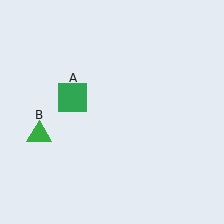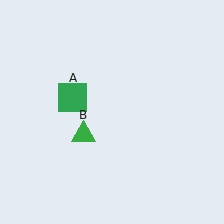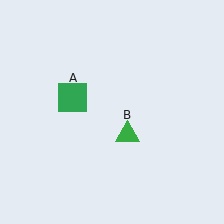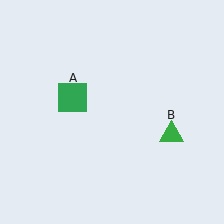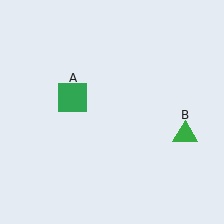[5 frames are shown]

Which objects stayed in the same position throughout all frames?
Green square (object A) remained stationary.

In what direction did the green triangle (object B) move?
The green triangle (object B) moved right.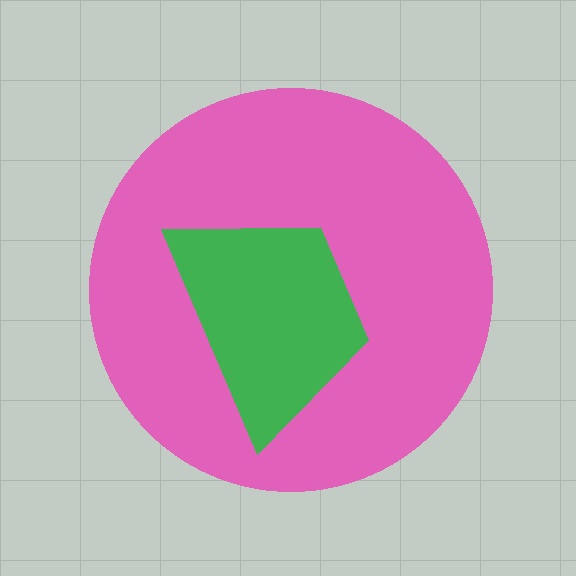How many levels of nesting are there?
2.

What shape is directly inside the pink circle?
The green trapezoid.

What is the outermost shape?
The pink circle.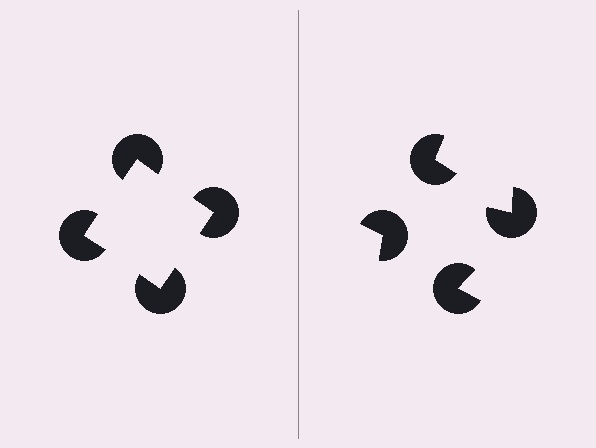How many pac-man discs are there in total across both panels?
8 — 4 on each side.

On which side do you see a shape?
An illusory square appears on the left side. On the right side the wedge cuts are rotated, so no coherent shape forms.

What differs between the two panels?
The pac-man discs are positioned identically on both sides; only the wedge orientations differ. On the left they align to a square; on the right they are misaligned.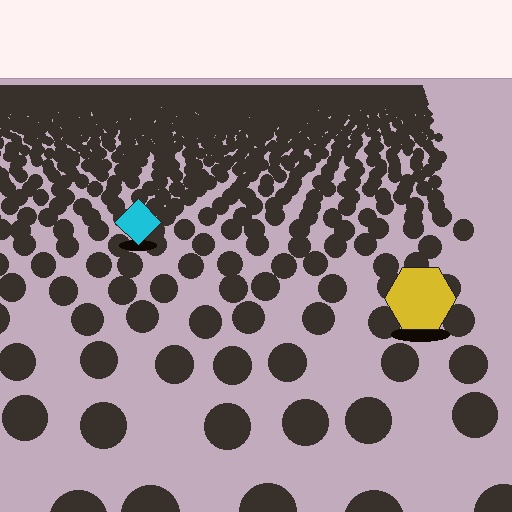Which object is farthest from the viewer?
The cyan diamond is farthest from the viewer. It appears smaller and the ground texture around it is denser.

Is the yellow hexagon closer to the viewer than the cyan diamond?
Yes. The yellow hexagon is closer — you can tell from the texture gradient: the ground texture is coarser near it.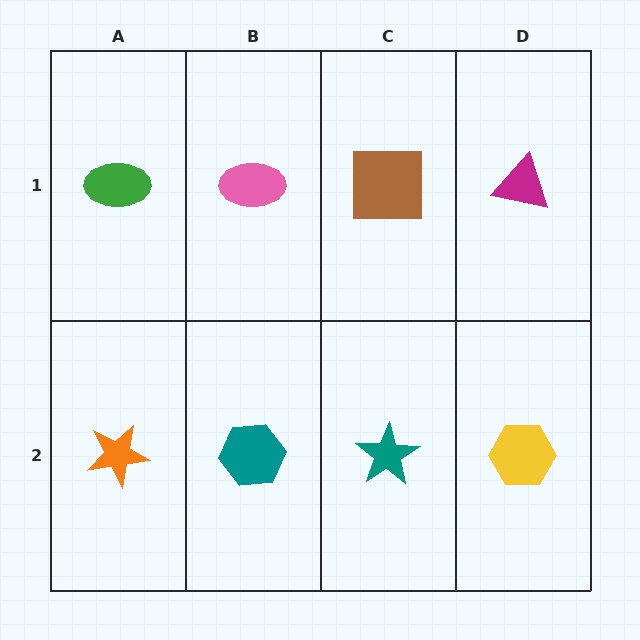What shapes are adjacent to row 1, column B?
A teal hexagon (row 2, column B), a green ellipse (row 1, column A), a brown square (row 1, column C).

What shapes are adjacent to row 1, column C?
A teal star (row 2, column C), a pink ellipse (row 1, column B), a magenta triangle (row 1, column D).